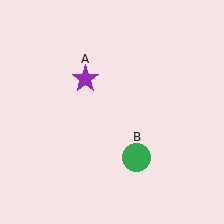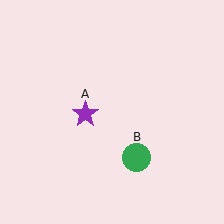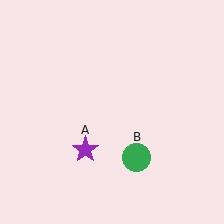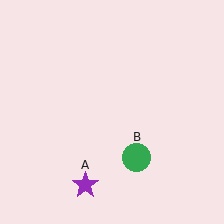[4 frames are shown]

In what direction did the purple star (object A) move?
The purple star (object A) moved down.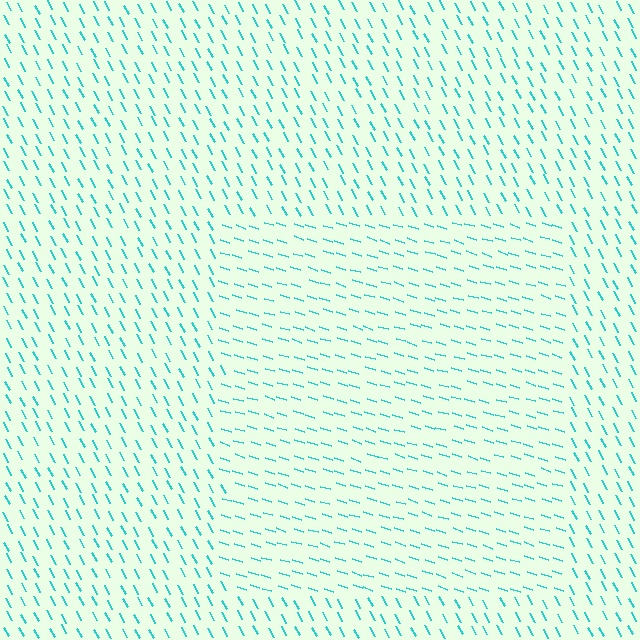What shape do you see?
I see a rectangle.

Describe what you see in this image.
The image is filled with small cyan line segments. A rectangle region in the image has lines oriented differently from the surrounding lines, creating a visible texture boundary.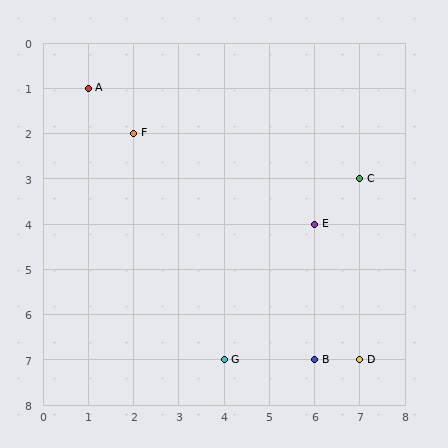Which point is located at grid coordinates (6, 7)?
Point B is at (6, 7).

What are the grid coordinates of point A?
Point A is at grid coordinates (1, 1).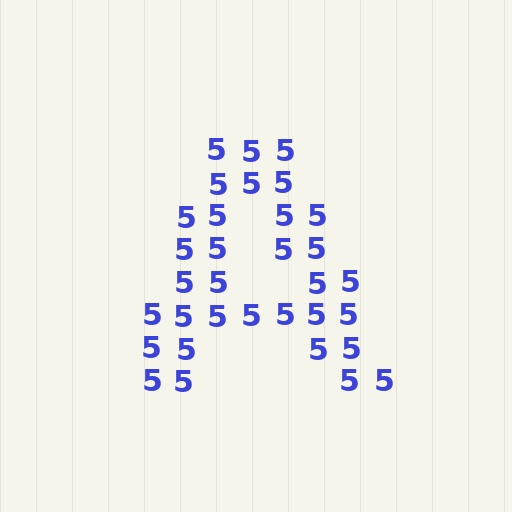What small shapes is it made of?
It is made of small digit 5's.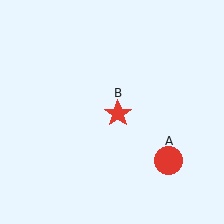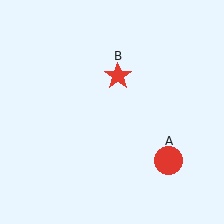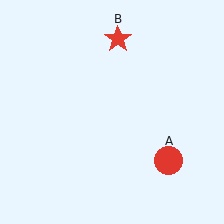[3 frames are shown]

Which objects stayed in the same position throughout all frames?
Red circle (object A) remained stationary.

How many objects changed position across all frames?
1 object changed position: red star (object B).